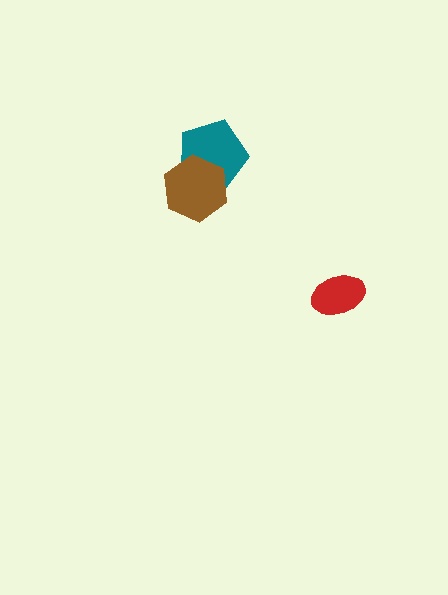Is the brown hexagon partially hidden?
No, no other shape covers it.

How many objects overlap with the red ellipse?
0 objects overlap with the red ellipse.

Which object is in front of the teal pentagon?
The brown hexagon is in front of the teal pentagon.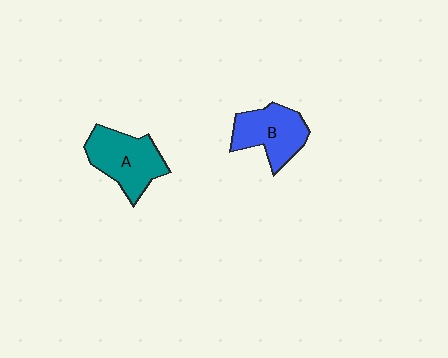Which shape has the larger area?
Shape A (teal).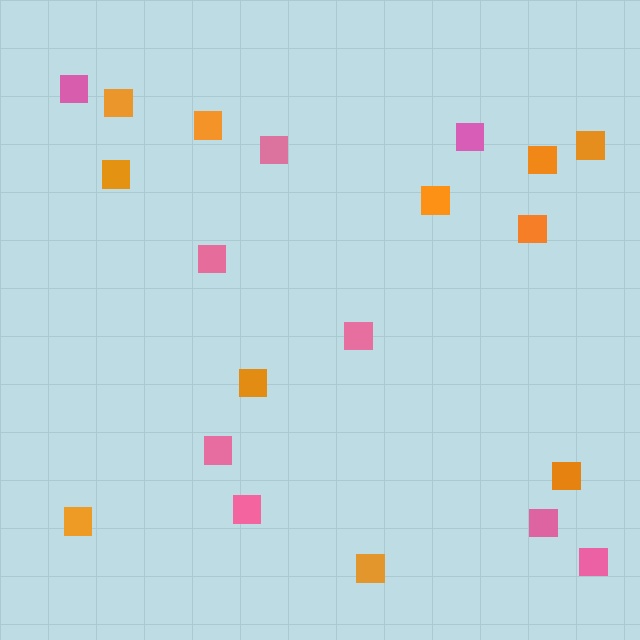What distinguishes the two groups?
There are 2 groups: one group of orange squares (11) and one group of pink squares (9).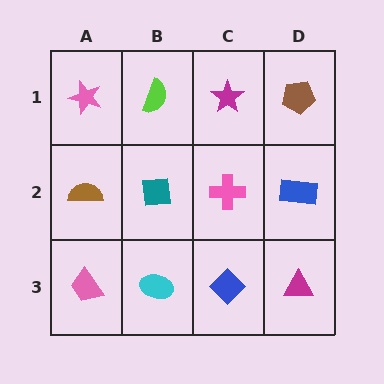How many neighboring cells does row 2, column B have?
4.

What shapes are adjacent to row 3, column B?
A teal square (row 2, column B), a pink trapezoid (row 3, column A), a blue diamond (row 3, column C).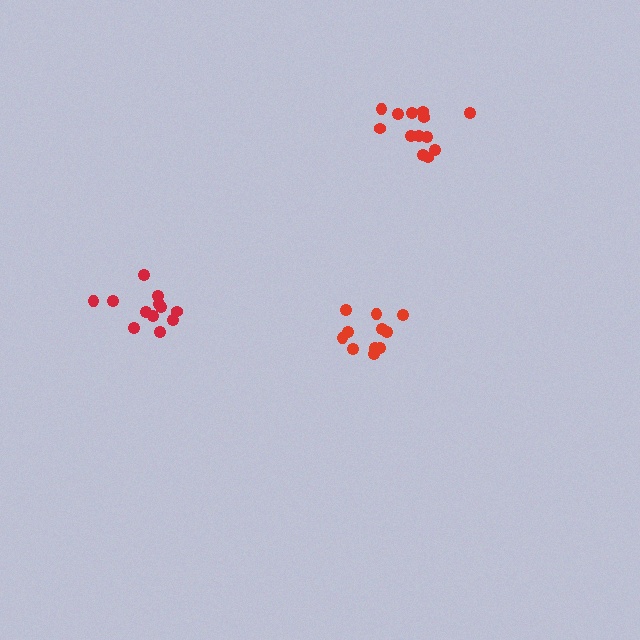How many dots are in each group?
Group 1: 13 dots, Group 2: 12 dots, Group 3: 11 dots (36 total).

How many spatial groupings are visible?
There are 3 spatial groupings.